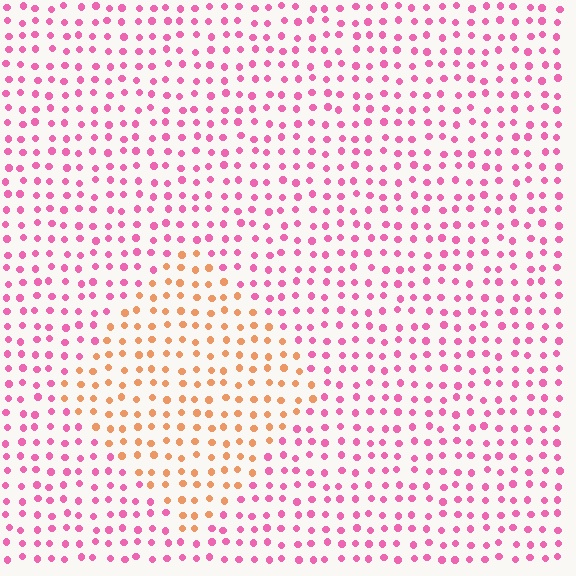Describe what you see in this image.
The image is filled with small pink elements in a uniform arrangement. A diamond-shaped region is visible where the elements are tinted to a slightly different hue, forming a subtle color boundary.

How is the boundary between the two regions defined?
The boundary is defined purely by a slight shift in hue (about 56 degrees). Spacing, size, and orientation are identical on both sides.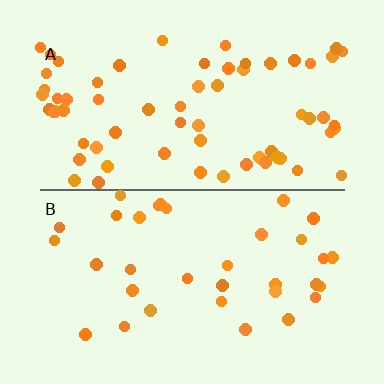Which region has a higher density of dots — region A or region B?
A (the top).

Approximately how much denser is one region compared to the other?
Approximately 2.0× — region A over region B.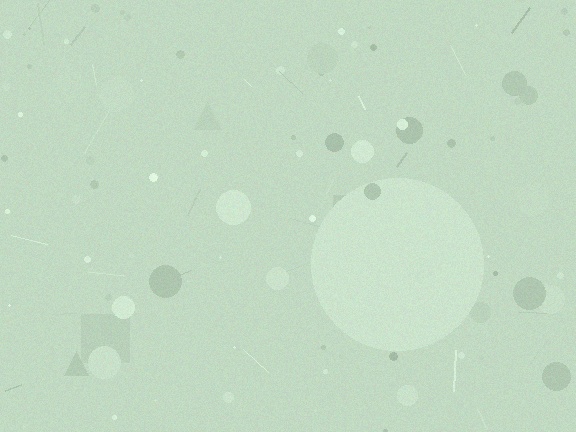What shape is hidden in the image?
A circle is hidden in the image.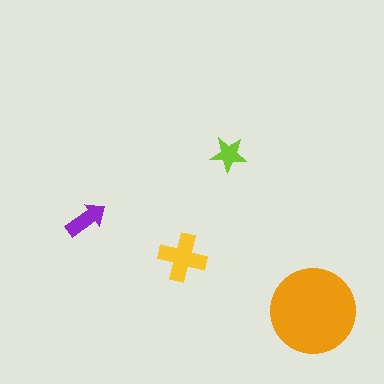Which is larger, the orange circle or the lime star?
The orange circle.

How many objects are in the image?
There are 4 objects in the image.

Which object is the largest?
The orange circle.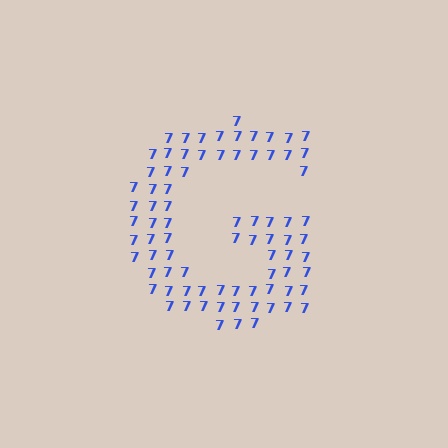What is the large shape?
The large shape is the letter G.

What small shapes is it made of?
It is made of small digit 7's.